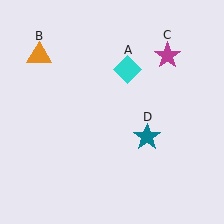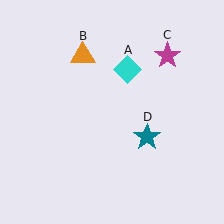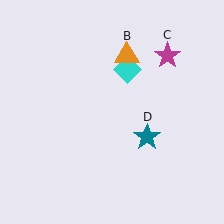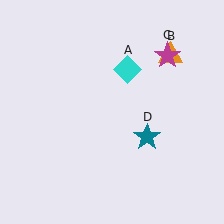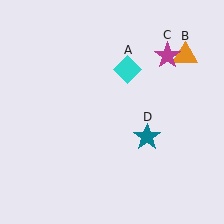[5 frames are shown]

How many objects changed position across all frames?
1 object changed position: orange triangle (object B).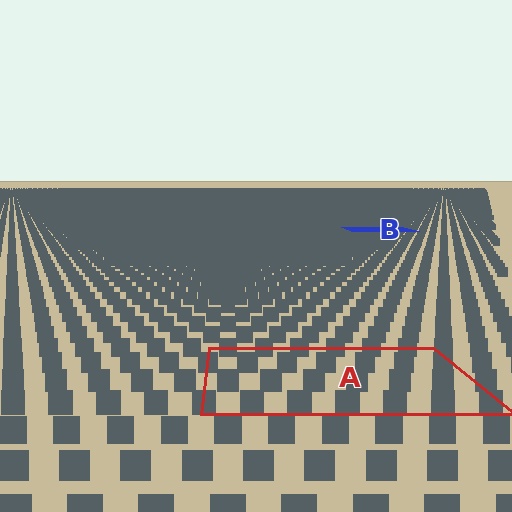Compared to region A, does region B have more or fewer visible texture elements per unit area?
Region B has more texture elements per unit area — they are packed more densely because it is farther away.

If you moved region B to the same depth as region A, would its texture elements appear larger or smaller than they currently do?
They would appear larger. At a closer depth, the same texture elements are projected at a bigger on-screen size.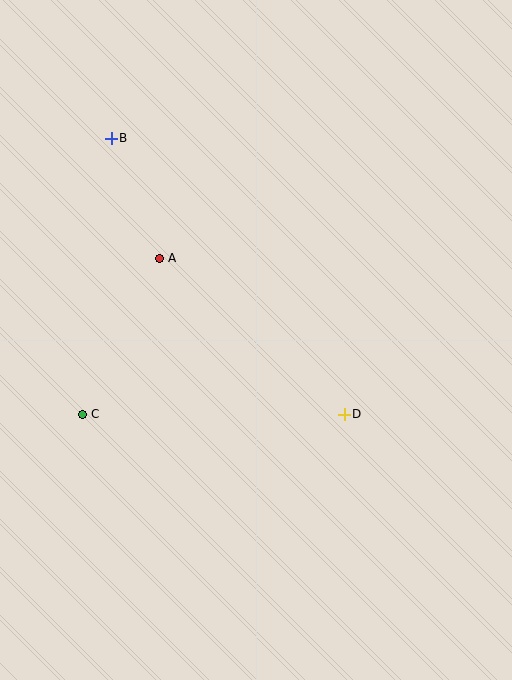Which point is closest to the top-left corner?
Point B is closest to the top-left corner.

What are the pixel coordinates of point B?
Point B is at (111, 138).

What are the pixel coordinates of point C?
Point C is at (83, 414).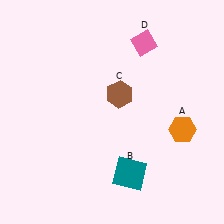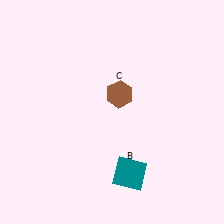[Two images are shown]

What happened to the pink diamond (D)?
The pink diamond (D) was removed in Image 2. It was in the top-right area of Image 1.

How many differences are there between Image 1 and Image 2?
There are 2 differences between the two images.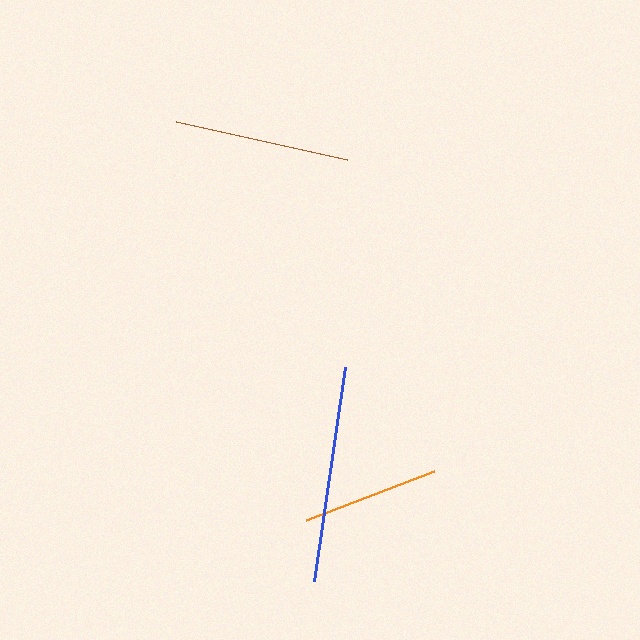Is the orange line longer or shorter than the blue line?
The blue line is longer than the orange line.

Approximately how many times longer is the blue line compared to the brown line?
The blue line is approximately 1.2 times the length of the brown line.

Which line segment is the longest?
The blue line is the longest at approximately 216 pixels.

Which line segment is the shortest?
The orange line is the shortest at approximately 137 pixels.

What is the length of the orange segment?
The orange segment is approximately 137 pixels long.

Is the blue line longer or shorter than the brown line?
The blue line is longer than the brown line.